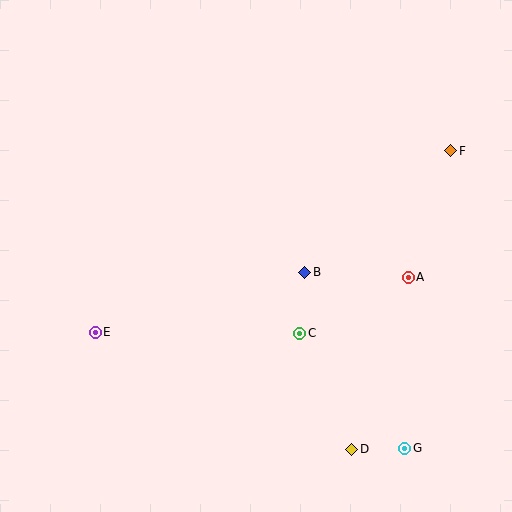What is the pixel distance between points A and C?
The distance between A and C is 122 pixels.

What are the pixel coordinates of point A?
Point A is at (408, 277).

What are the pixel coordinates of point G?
Point G is at (405, 448).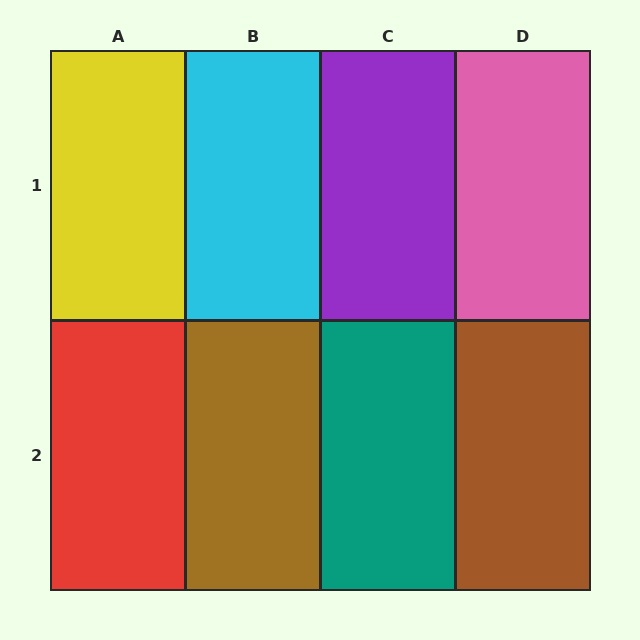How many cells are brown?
2 cells are brown.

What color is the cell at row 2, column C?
Teal.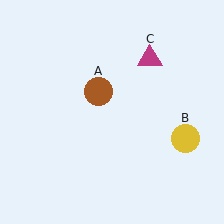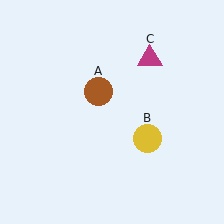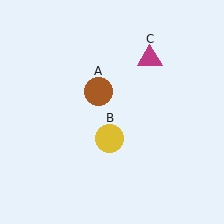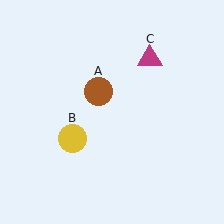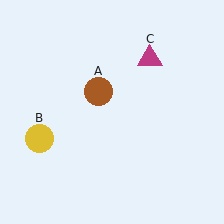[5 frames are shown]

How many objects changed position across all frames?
1 object changed position: yellow circle (object B).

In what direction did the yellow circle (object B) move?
The yellow circle (object B) moved left.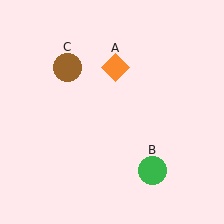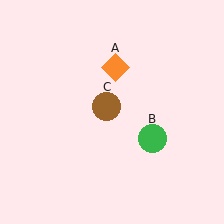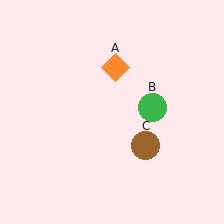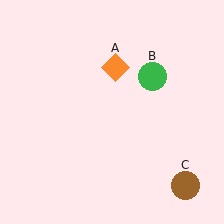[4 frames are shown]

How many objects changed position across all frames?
2 objects changed position: green circle (object B), brown circle (object C).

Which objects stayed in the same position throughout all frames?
Orange diamond (object A) remained stationary.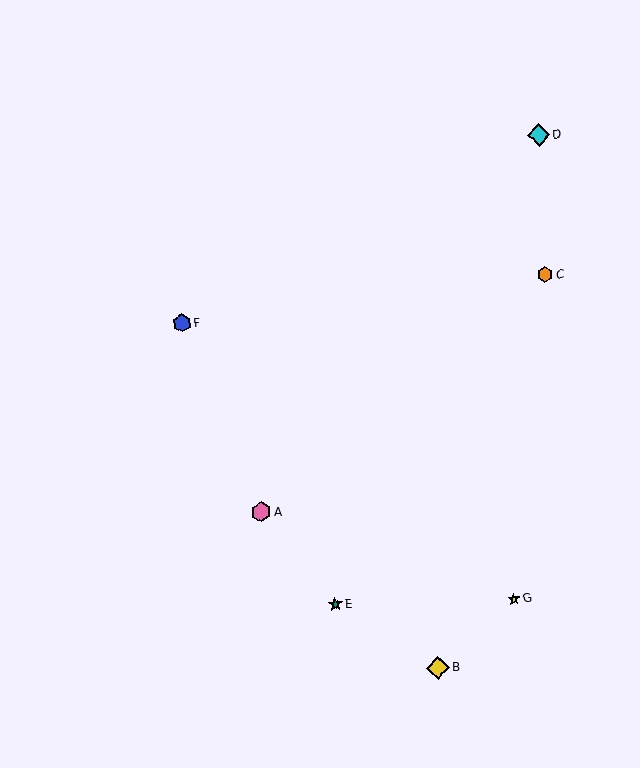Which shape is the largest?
The yellow diamond (labeled B) is the largest.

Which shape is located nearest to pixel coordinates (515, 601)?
The yellow star (labeled G) at (514, 599) is nearest to that location.